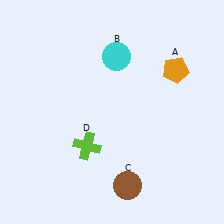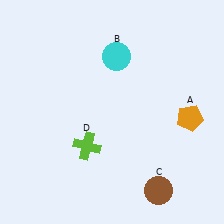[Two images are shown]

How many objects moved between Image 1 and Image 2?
2 objects moved between the two images.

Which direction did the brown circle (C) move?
The brown circle (C) moved right.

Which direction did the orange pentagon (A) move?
The orange pentagon (A) moved down.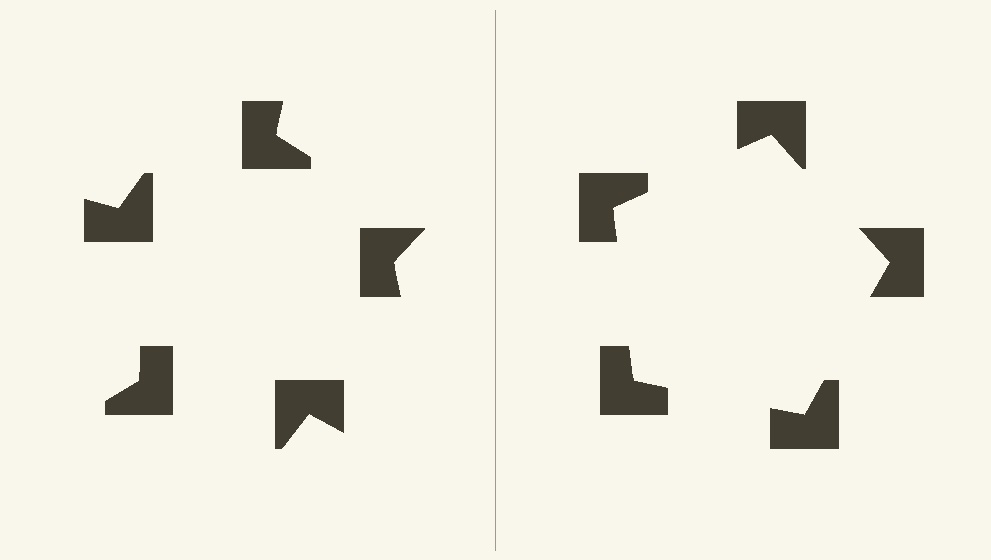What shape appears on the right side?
An illusory pentagon.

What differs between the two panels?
The notched squares are positioned identically on both sides; only the wedge orientations differ. On the right they align to a pentagon; on the left they are misaligned.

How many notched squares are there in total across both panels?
10 — 5 on each side.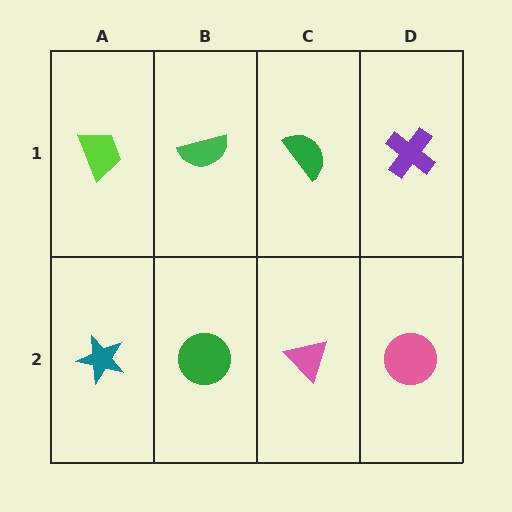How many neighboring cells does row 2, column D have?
2.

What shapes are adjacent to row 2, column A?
A lime trapezoid (row 1, column A), a green circle (row 2, column B).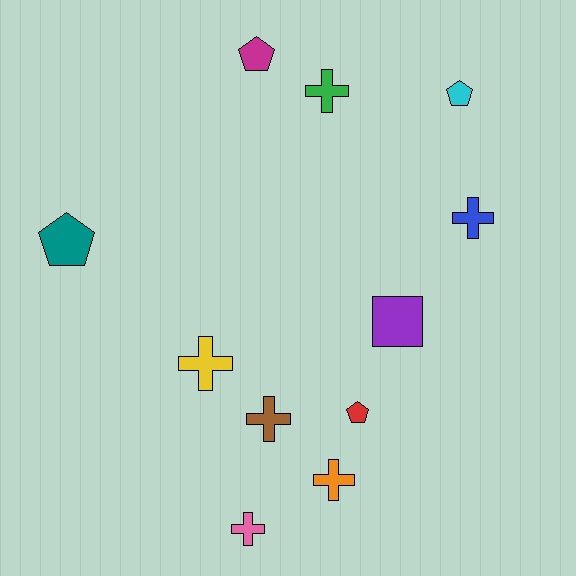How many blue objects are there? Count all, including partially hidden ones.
There is 1 blue object.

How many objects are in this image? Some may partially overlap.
There are 11 objects.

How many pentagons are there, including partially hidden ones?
There are 4 pentagons.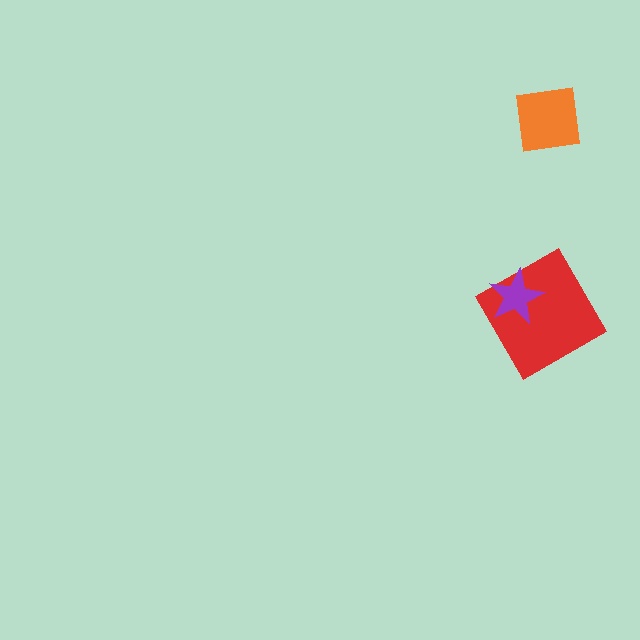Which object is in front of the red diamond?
The purple star is in front of the red diamond.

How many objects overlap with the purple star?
1 object overlaps with the purple star.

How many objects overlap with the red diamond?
1 object overlaps with the red diamond.